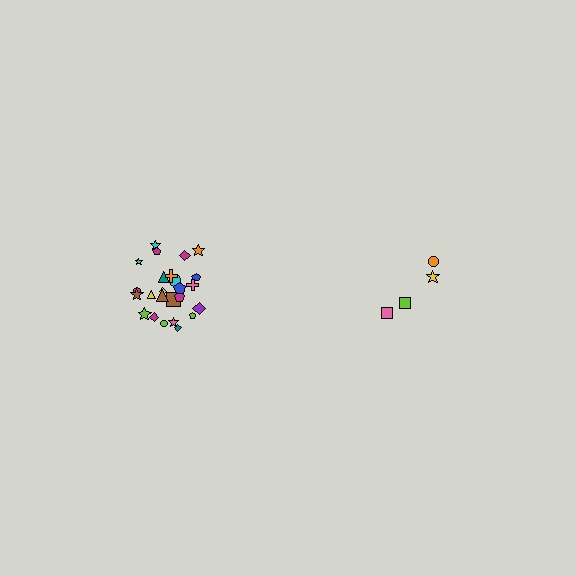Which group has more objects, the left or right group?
The left group.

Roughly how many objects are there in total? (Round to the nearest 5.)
Roughly 30 objects in total.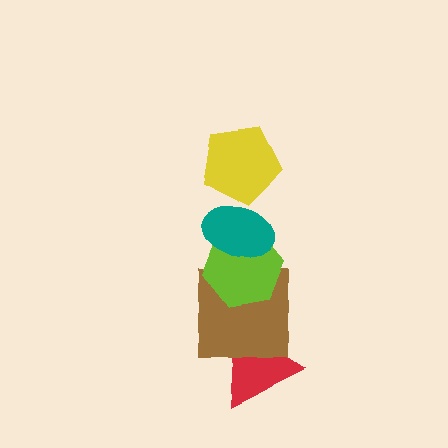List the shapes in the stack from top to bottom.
From top to bottom: the yellow pentagon, the teal ellipse, the lime hexagon, the brown square, the red triangle.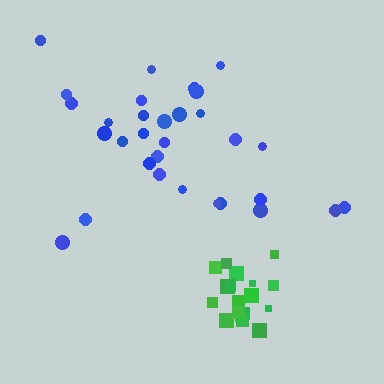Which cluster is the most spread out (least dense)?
Blue.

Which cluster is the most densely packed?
Green.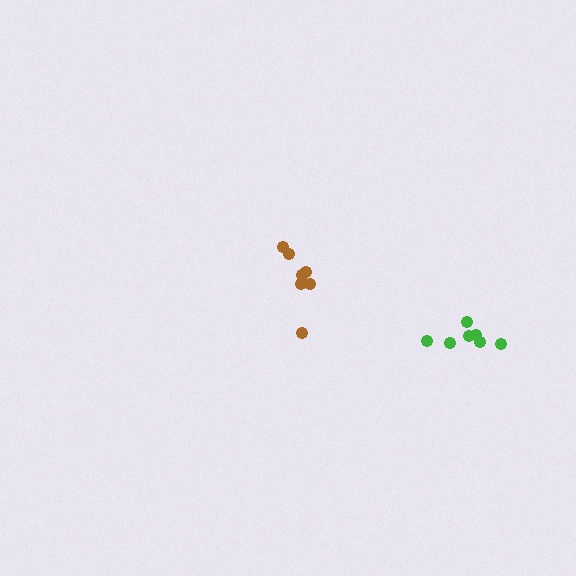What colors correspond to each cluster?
The clusters are colored: green, brown.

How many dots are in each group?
Group 1: 7 dots, Group 2: 7 dots (14 total).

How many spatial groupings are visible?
There are 2 spatial groupings.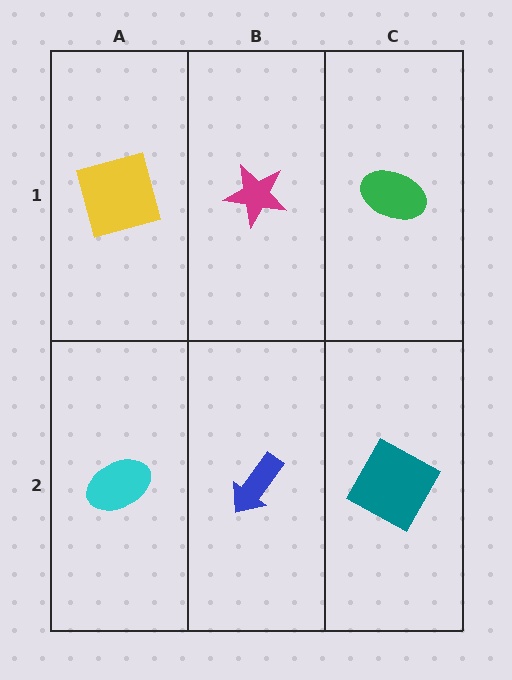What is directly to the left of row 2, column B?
A cyan ellipse.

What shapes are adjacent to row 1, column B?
A blue arrow (row 2, column B), a yellow square (row 1, column A), a green ellipse (row 1, column C).